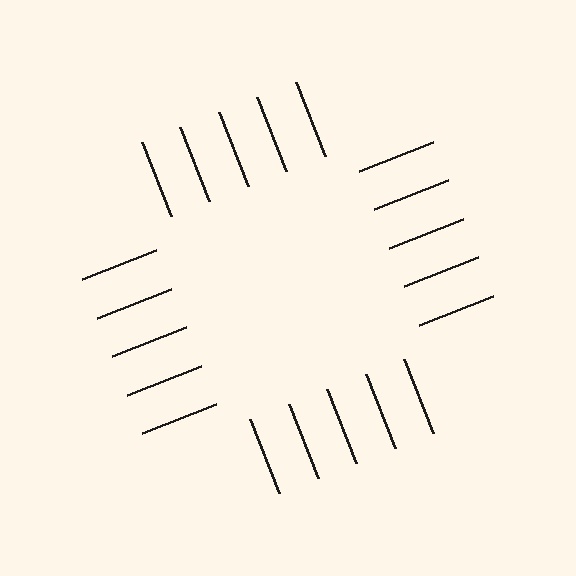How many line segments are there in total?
20 — 5 along each of the 4 edges.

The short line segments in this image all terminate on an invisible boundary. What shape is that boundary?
An illusory square — the line segments terminate on its edges but no continuous stroke is drawn.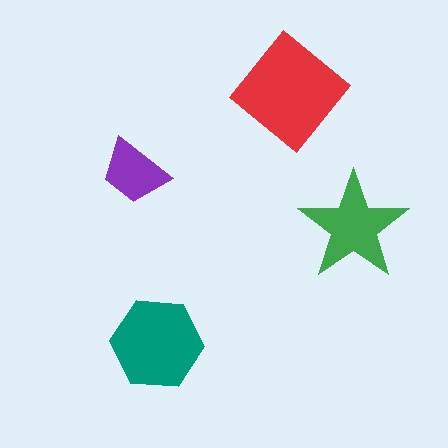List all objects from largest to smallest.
The red diamond, the teal hexagon, the green star, the purple trapezoid.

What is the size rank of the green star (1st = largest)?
3rd.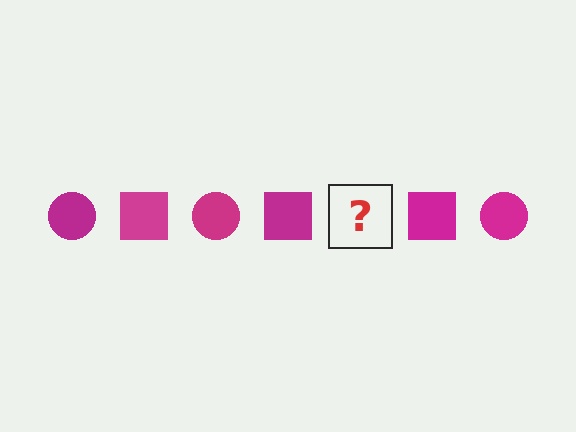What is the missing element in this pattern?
The missing element is a magenta circle.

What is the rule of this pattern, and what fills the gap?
The rule is that the pattern cycles through circle, square shapes in magenta. The gap should be filled with a magenta circle.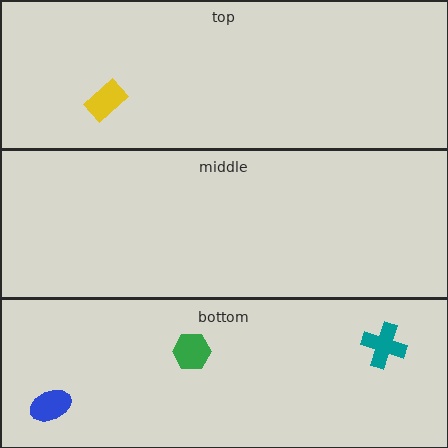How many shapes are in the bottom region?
3.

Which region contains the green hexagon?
The bottom region.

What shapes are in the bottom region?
The green hexagon, the teal cross, the blue ellipse.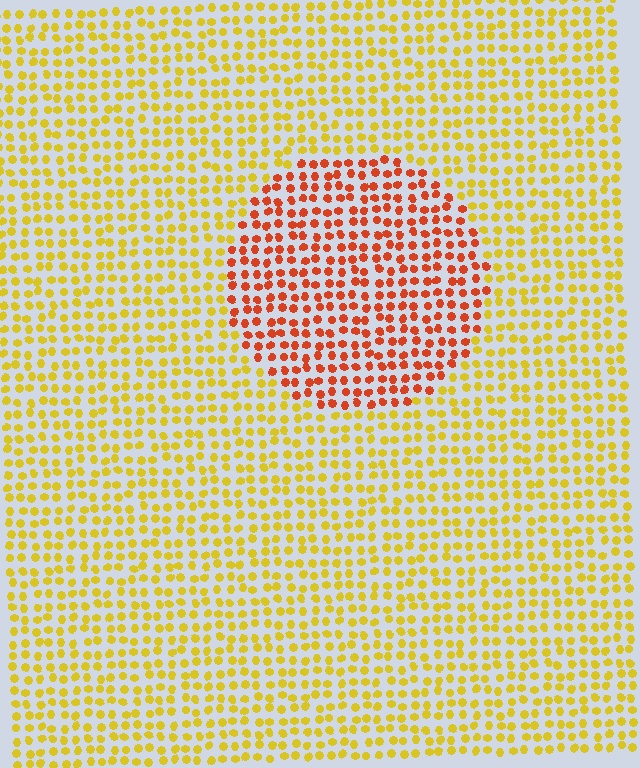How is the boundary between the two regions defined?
The boundary is defined purely by a slight shift in hue (about 44 degrees). Spacing, size, and orientation are identical on both sides.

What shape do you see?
I see a circle.